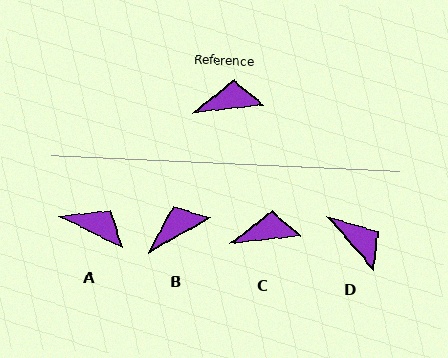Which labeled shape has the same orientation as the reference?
C.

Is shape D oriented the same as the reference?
No, it is off by about 55 degrees.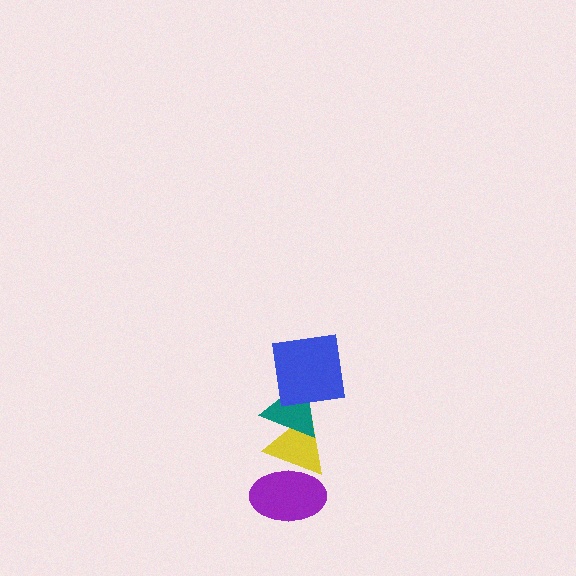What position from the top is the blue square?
The blue square is 1st from the top.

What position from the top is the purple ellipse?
The purple ellipse is 4th from the top.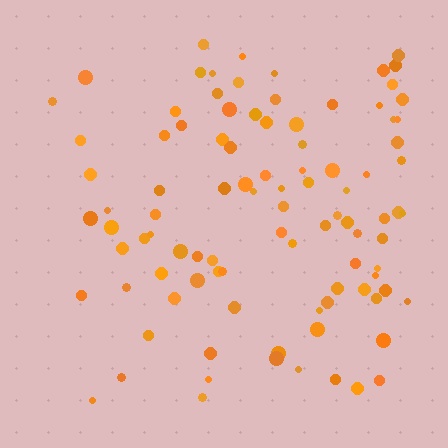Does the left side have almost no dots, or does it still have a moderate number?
Still a moderate number, just noticeably fewer than the right.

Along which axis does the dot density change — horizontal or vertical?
Horizontal.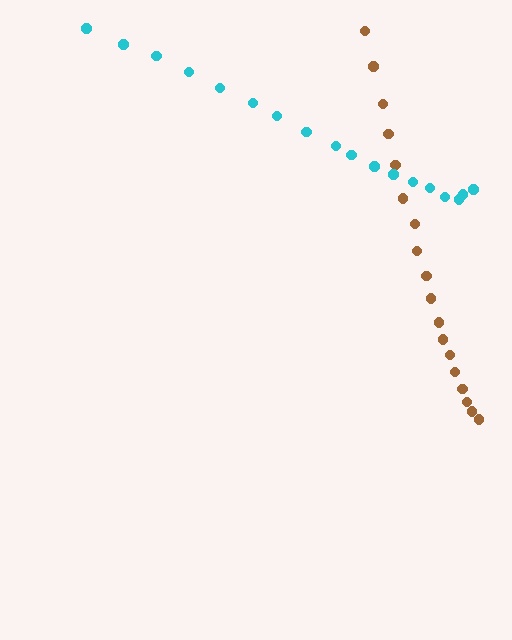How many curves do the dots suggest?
There are 2 distinct paths.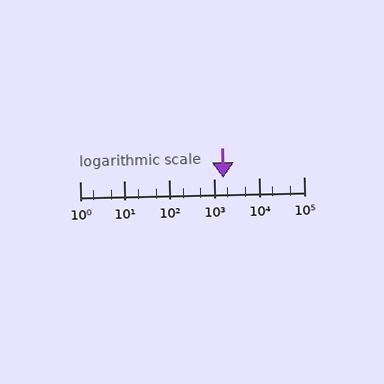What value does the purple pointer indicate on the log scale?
The pointer indicates approximately 1600.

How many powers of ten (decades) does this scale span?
The scale spans 5 decades, from 1 to 100000.